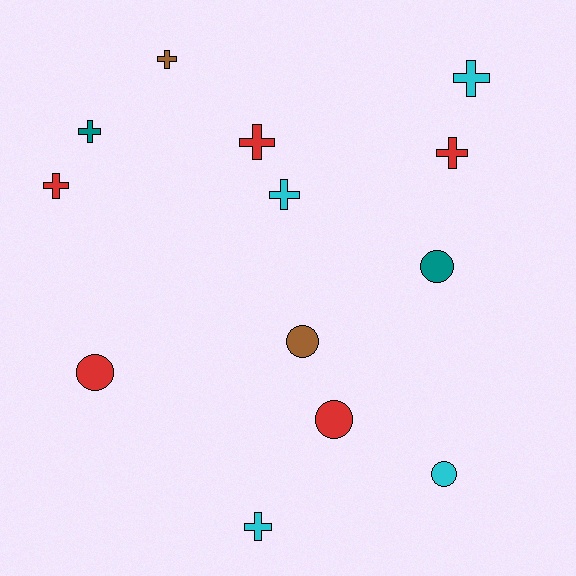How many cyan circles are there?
There is 1 cyan circle.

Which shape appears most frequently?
Cross, with 8 objects.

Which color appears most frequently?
Red, with 5 objects.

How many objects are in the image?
There are 13 objects.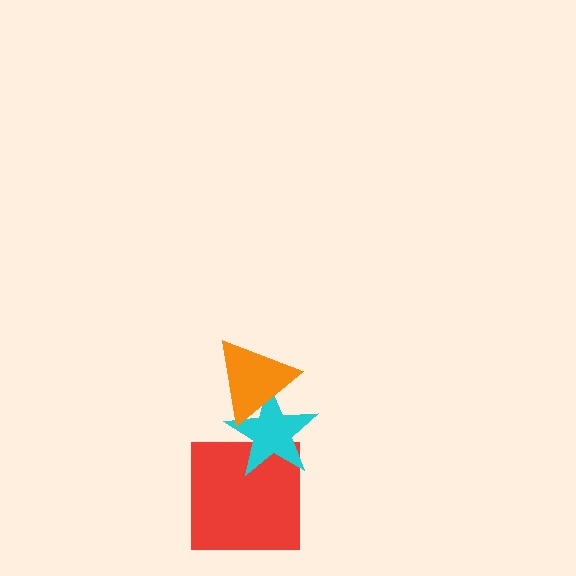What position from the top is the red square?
The red square is 3rd from the top.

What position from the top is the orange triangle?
The orange triangle is 1st from the top.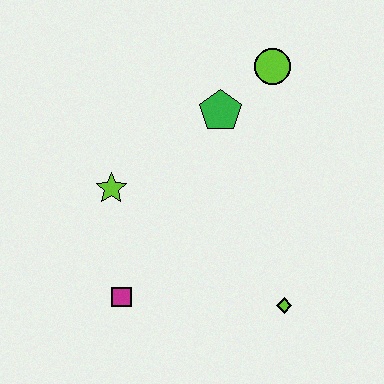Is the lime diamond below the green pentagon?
Yes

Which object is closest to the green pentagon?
The lime circle is closest to the green pentagon.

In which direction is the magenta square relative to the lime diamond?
The magenta square is to the left of the lime diamond.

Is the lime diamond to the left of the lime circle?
No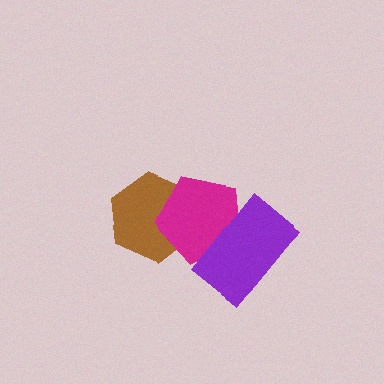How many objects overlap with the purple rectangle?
1 object overlaps with the purple rectangle.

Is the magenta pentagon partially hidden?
Yes, it is partially covered by another shape.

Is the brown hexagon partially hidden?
Yes, it is partially covered by another shape.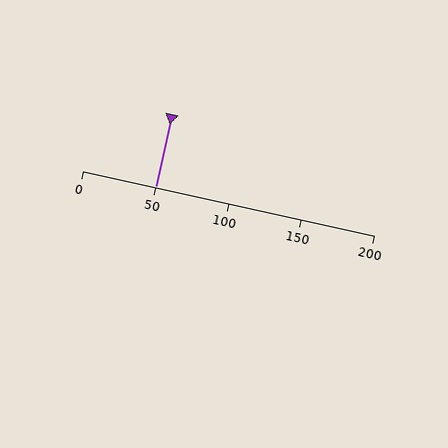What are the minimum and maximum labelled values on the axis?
The axis runs from 0 to 200.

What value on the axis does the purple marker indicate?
The marker indicates approximately 50.